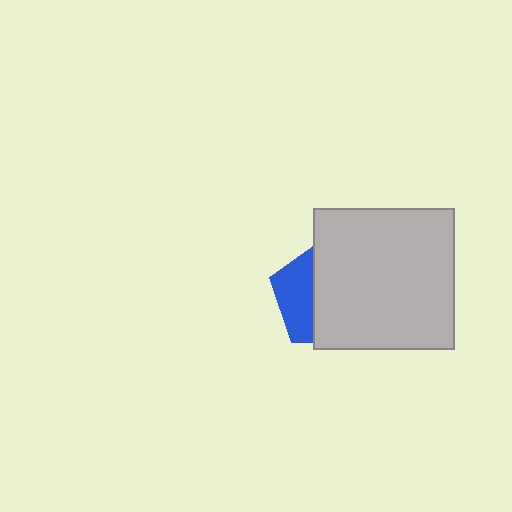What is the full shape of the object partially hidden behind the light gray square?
The partially hidden object is a blue pentagon.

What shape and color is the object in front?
The object in front is a light gray square.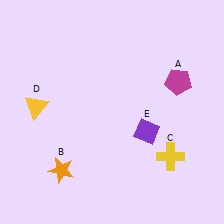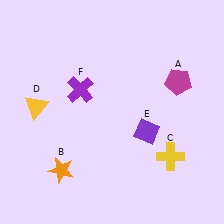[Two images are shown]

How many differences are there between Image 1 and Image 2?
There is 1 difference between the two images.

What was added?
A purple cross (F) was added in Image 2.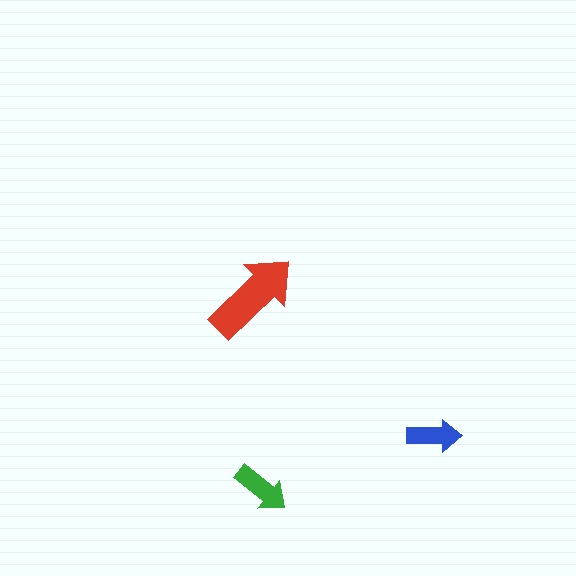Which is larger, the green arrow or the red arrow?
The red one.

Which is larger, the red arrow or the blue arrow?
The red one.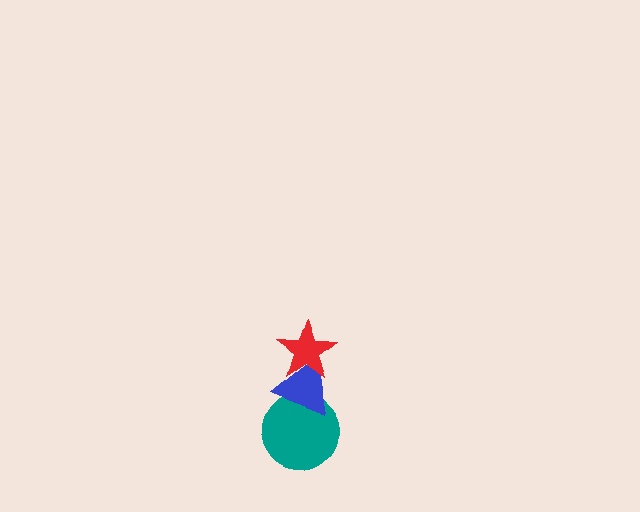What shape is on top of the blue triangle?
The red star is on top of the blue triangle.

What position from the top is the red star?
The red star is 1st from the top.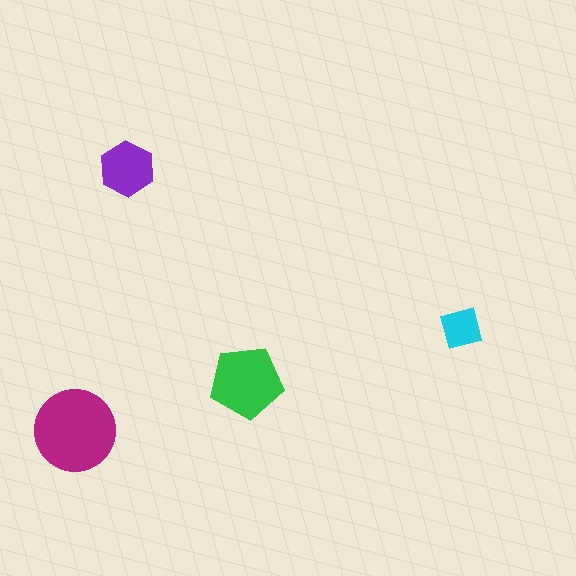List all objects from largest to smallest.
The magenta circle, the green pentagon, the purple hexagon, the cyan diamond.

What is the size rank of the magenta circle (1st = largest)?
1st.